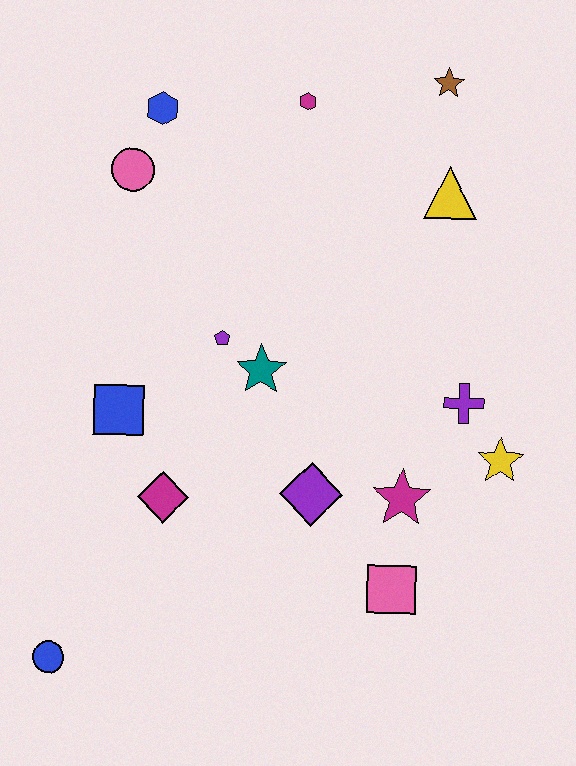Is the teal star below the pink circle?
Yes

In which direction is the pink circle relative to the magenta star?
The pink circle is above the magenta star.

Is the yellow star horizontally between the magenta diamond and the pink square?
No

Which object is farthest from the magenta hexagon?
The blue circle is farthest from the magenta hexagon.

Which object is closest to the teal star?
The purple pentagon is closest to the teal star.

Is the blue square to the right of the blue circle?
Yes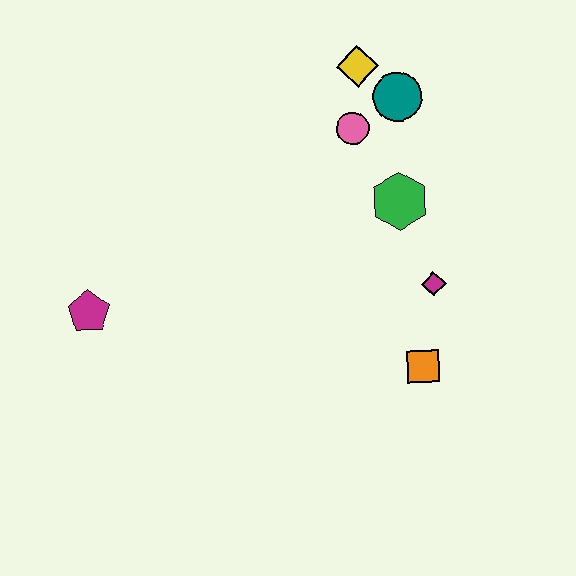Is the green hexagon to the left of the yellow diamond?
No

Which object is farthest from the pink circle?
The magenta pentagon is farthest from the pink circle.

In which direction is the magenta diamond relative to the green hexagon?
The magenta diamond is below the green hexagon.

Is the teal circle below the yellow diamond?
Yes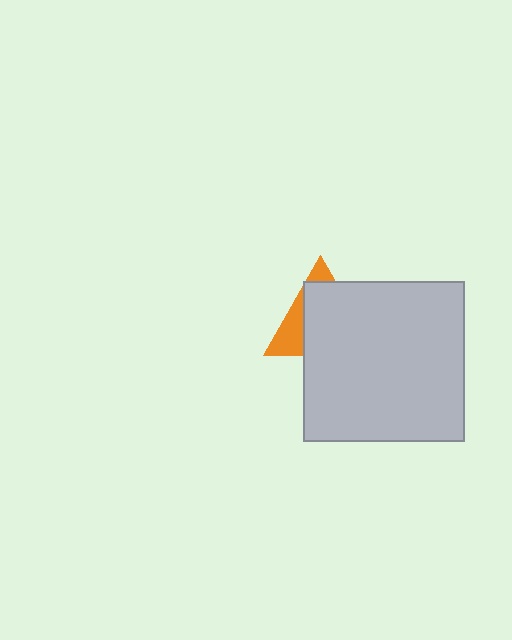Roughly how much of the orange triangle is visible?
A small part of it is visible (roughly 32%).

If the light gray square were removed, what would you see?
You would see the complete orange triangle.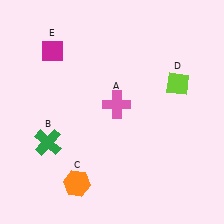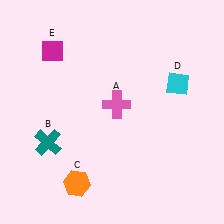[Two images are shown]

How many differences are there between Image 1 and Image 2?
There are 2 differences between the two images.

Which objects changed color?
B changed from green to teal. D changed from lime to cyan.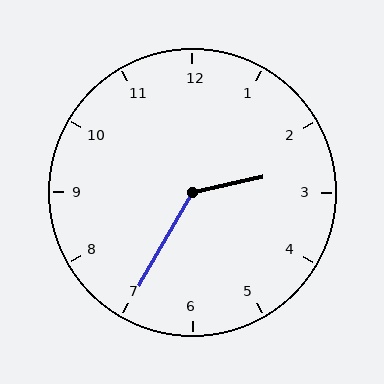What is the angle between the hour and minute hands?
Approximately 132 degrees.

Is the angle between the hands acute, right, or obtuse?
It is obtuse.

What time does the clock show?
2:35.